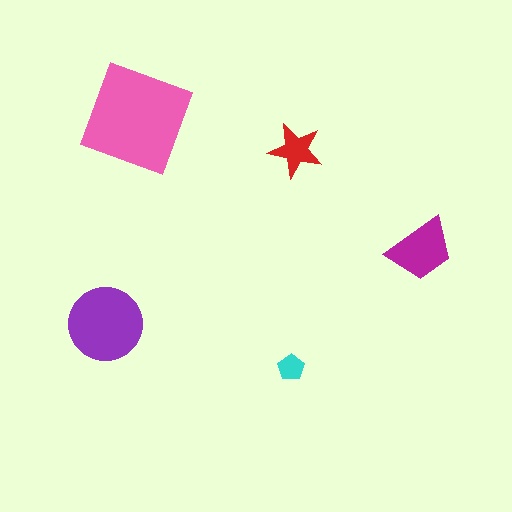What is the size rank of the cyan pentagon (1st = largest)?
5th.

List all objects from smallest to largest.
The cyan pentagon, the red star, the magenta trapezoid, the purple circle, the pink diamond.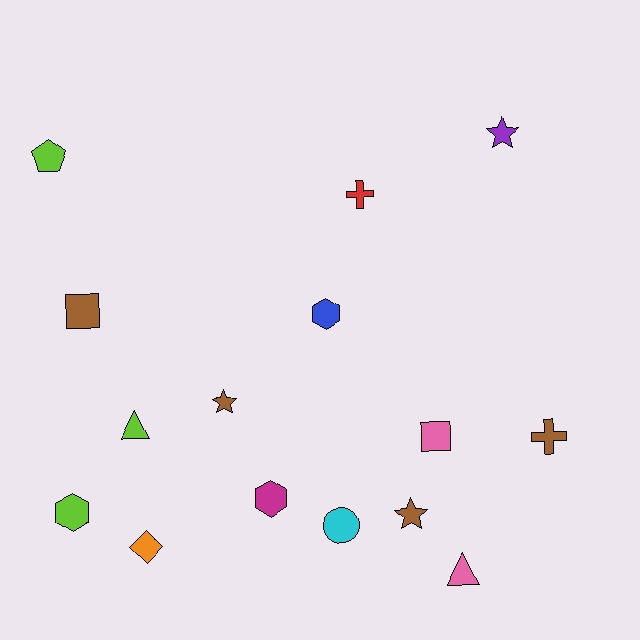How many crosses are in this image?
There are 2 crosses.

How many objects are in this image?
There are 15 objects.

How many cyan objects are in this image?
There is 1 cyan object.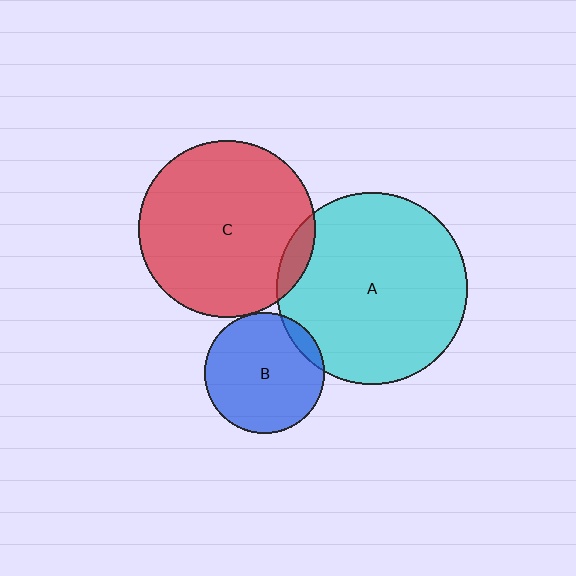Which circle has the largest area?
Circle A (cyan).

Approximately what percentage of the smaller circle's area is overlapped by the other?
Approximately 10%.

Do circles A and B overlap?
Yes.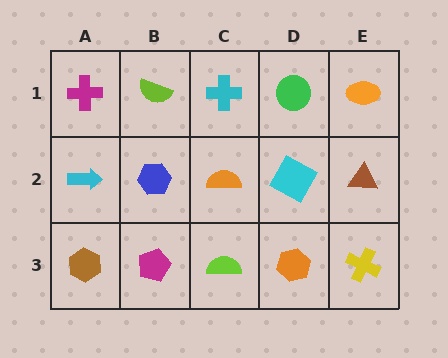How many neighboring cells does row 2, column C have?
4.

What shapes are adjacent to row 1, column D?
A cyan square (row 2, column D), a cyan cross (row 1, column C), an orange ellipse (row 1, column E).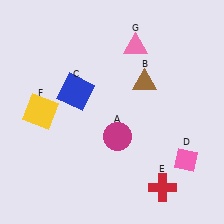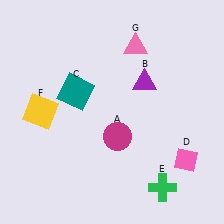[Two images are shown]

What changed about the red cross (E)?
In Image 1, E is red. In Image 2, it changed to green.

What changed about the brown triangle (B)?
In Image 1, B is brown. In Image 2, it changed to purple.